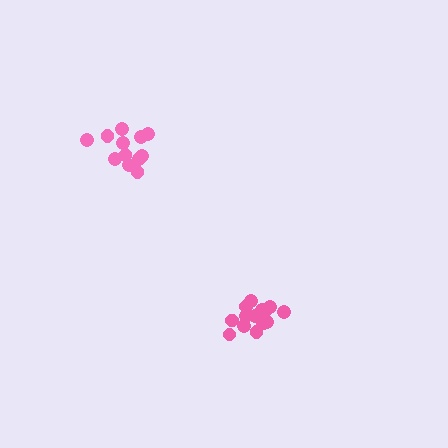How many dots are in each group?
Group 1: 18 dots, Group 2: 12 dots (30 total).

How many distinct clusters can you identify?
There are 2 distinct clusters.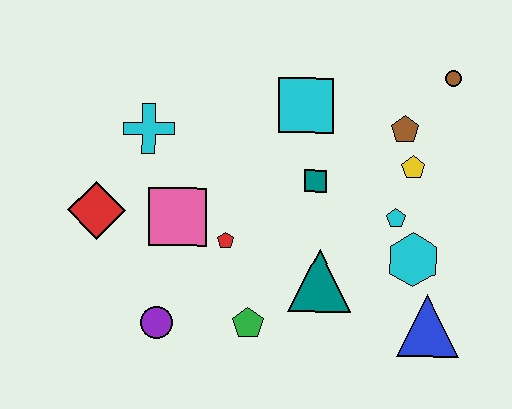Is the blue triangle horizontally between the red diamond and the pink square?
No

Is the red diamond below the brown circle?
Yes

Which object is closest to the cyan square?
The teal square is closest to the cyan square.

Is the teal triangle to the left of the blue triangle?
Yes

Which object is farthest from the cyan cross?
The blue triangle is farthest from the cyan cross.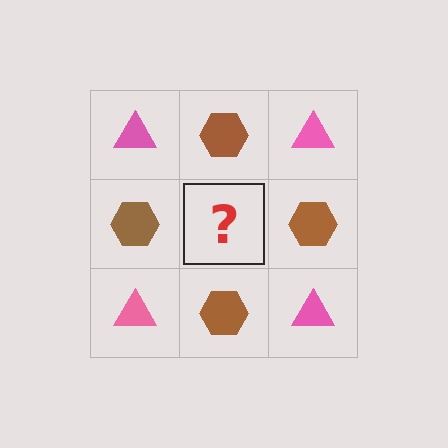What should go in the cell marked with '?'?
The missing cell should contain a pink triangle.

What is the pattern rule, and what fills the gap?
The rule is that it alternates pink triangle and brown hexagon in a checkerboard pattern. The gap should be filled with a pink triangle.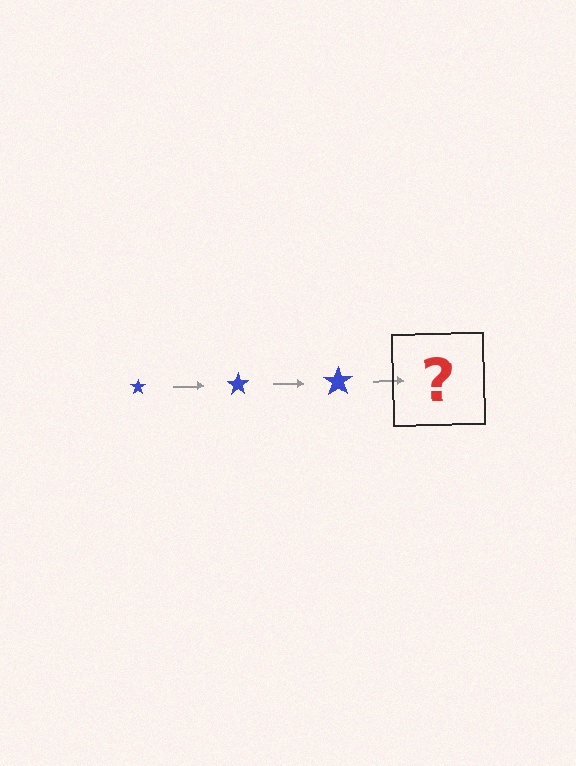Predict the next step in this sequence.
The next step is a blue star, larger than the previous one.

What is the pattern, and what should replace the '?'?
The pattern is that the star gets progressively larger each step. The '?' should be a blue star, larger than the previous one.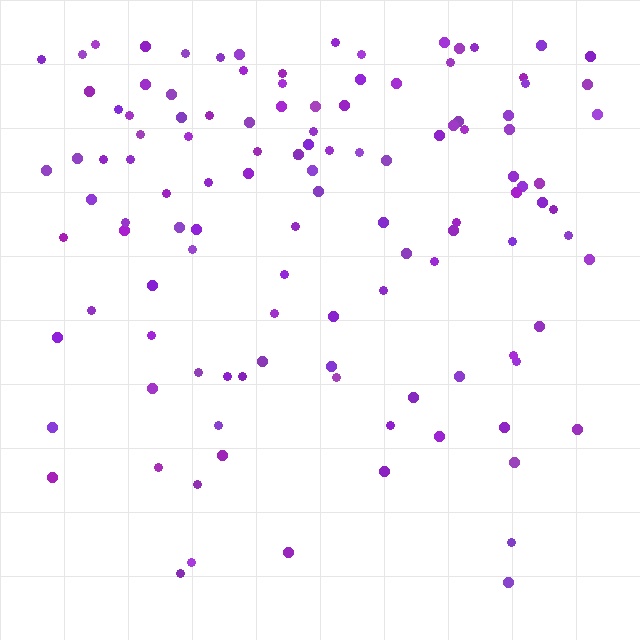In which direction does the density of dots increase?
From bottom to top, with the top side densest.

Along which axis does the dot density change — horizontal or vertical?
Vertical.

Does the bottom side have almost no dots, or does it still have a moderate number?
Still a moderate number, just noticeably fewer than the top.